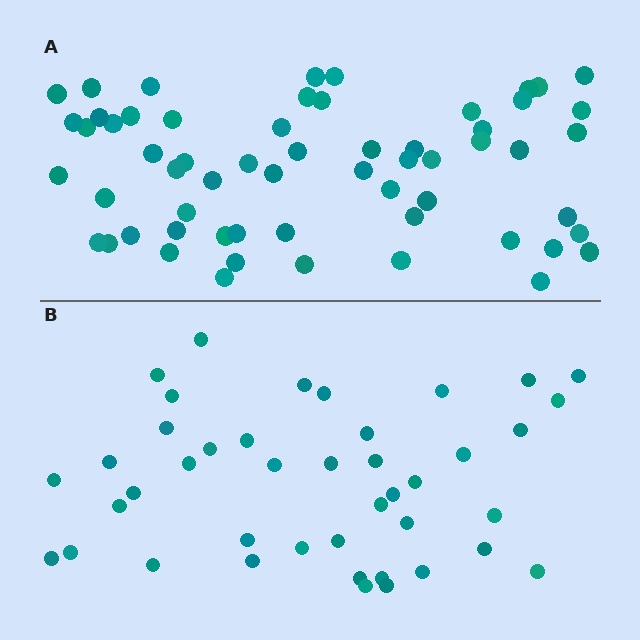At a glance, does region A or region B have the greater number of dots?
Region A (the top region) has more dots.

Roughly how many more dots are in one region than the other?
Region A has approximately 20 more dots than region B.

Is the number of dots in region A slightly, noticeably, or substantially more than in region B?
Region A has noticeably more, but not dramatically so. The ratio is roughly 1.4 to 1.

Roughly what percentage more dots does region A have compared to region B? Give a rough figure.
About 45% more.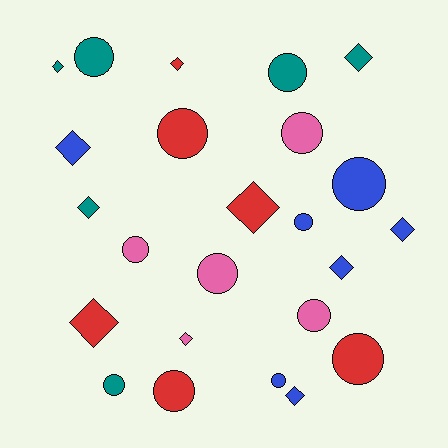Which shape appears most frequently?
Circle, with 13 objects.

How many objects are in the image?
There are 24 objects.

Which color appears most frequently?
Blue, with 7 objects.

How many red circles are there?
There are 3 red circles.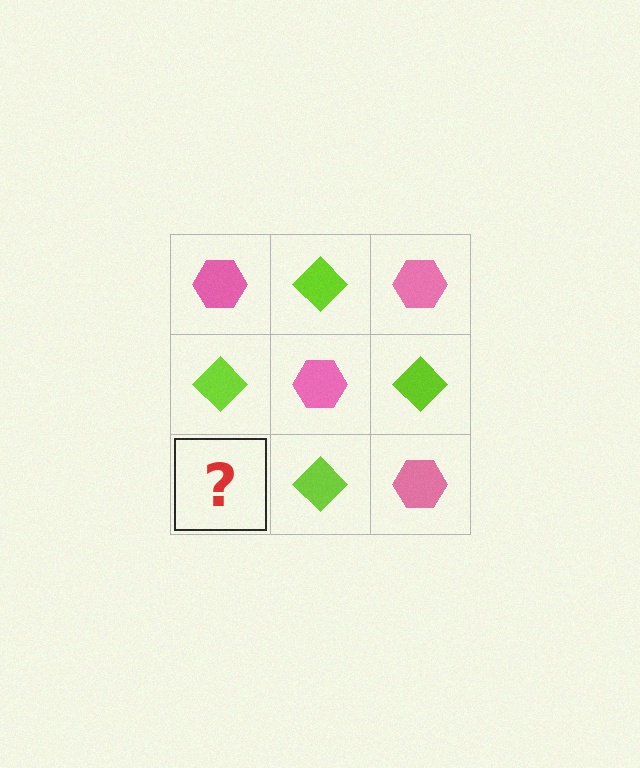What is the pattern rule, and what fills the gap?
The rule is that it alternates pink hexagon and lime diamond in a checkerboard pattern. The gap should be filled with a pink hexagon.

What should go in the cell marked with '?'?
The missing cell should contain a pink hexagon.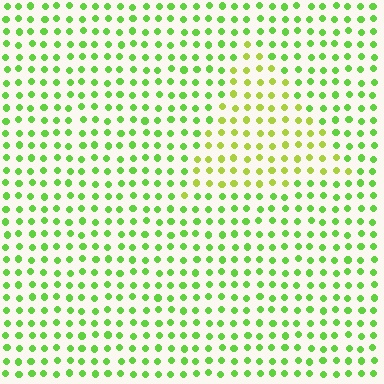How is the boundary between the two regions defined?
The boundary is defined purely by a slight shift in hue (about 30 degrees). Spacing, size, and orientation are identical on both sides.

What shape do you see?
I see a triangle.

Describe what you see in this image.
The image is filled with small lime elements in a uniform arrangement. A triangle-shaped region is visible where the elements are tinted to a slightly different hue, forming a subtle color boundary.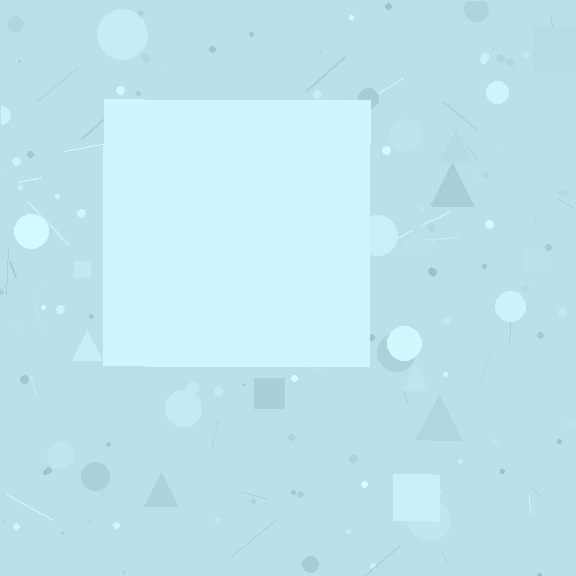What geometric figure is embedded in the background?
A square is embedded in the background.